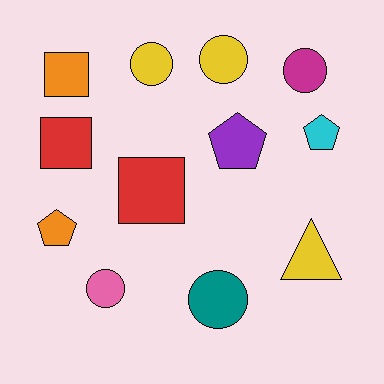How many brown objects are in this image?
There are no brown objects.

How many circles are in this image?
There are 5 circles.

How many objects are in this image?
There are 12 objects.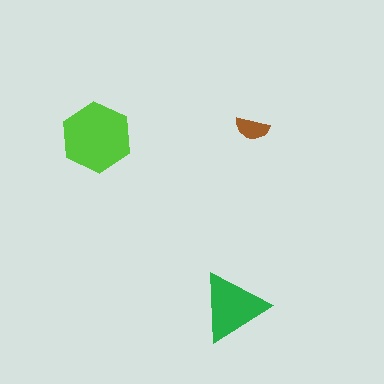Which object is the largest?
The lime hexagon.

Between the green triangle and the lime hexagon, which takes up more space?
The lime hexagon.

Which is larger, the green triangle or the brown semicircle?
The green triangle.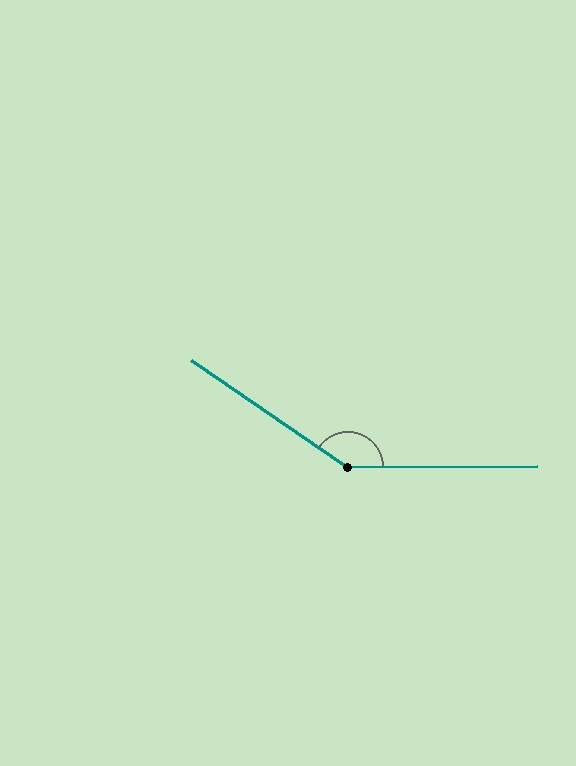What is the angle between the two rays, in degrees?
Approximately 146 degrees.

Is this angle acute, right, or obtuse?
It is obtuse.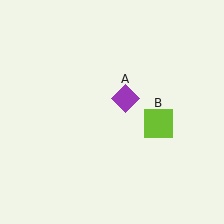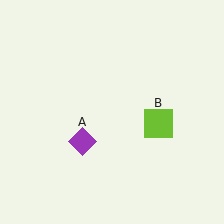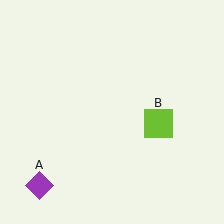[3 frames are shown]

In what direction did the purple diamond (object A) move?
The purple diamond (object A) moved down and to the left.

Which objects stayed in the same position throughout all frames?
Lime square (object B) remained stationary.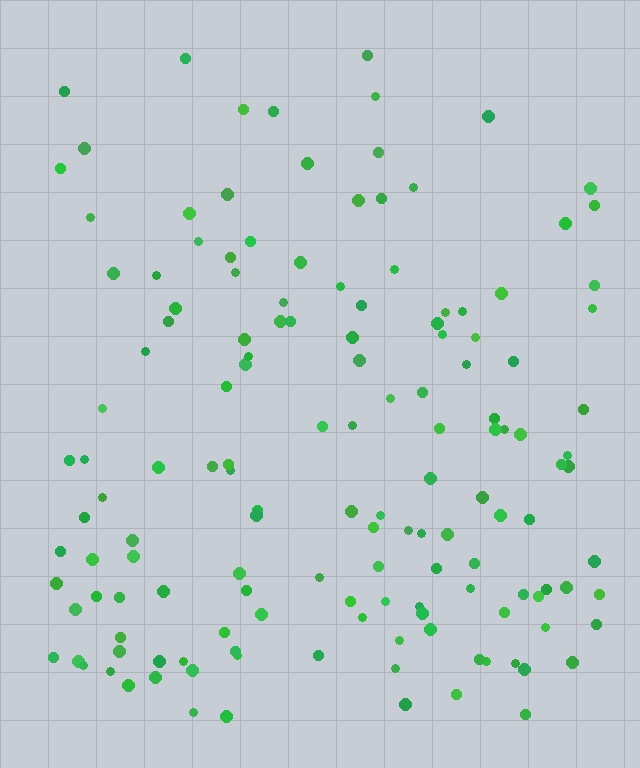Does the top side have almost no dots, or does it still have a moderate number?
Still a moderate number, just noticeably fewer than the bottom.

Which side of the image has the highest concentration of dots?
The bottom.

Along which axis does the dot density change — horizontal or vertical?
Vertical.